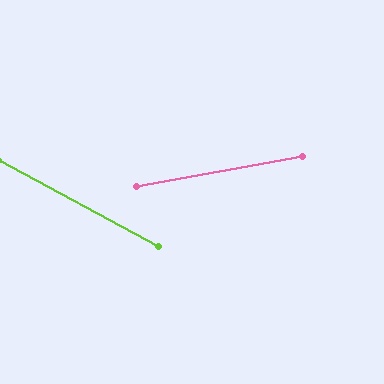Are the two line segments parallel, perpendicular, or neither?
Neither parallel nor perpendicular — they differ by about 39°.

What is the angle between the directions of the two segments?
Approximately 39 degrees.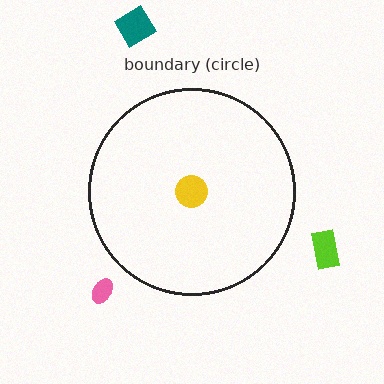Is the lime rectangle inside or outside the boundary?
Outside.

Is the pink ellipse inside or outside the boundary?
Outside.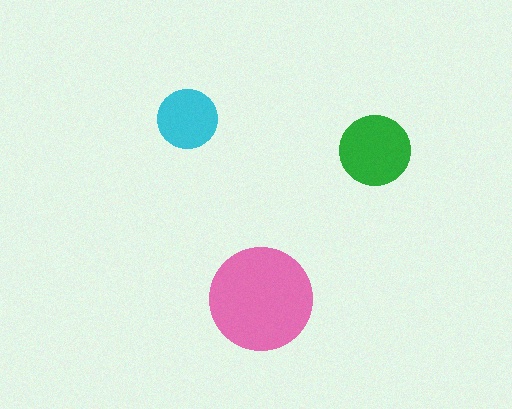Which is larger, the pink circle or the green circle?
The pink one.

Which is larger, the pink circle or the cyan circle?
The pink one.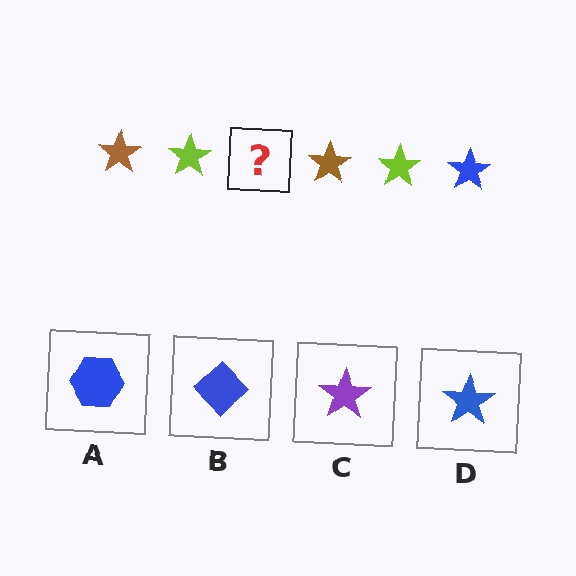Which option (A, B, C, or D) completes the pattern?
D.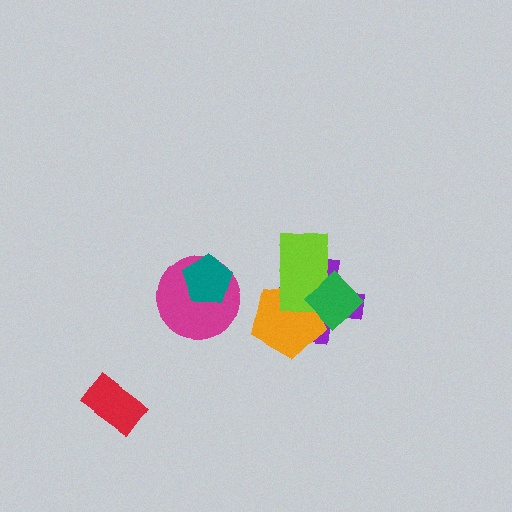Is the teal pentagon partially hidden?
No, no other shape covers it.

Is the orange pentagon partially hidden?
Yes, it is partially covered by another shape.